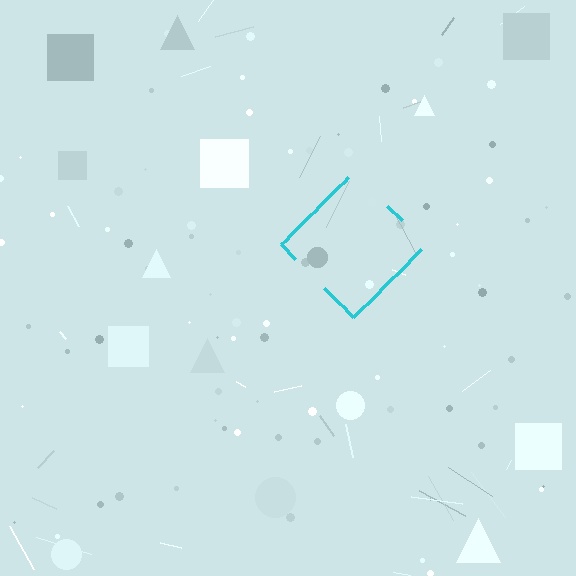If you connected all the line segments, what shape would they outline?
They would outline a diamond.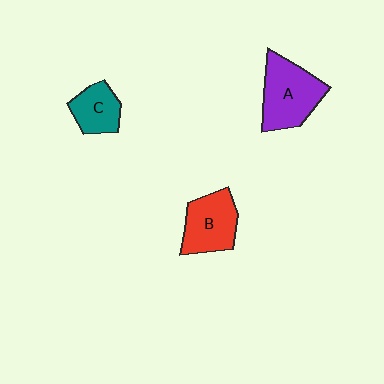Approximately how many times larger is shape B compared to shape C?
Approximately 1.4 times.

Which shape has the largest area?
Shape A (purple).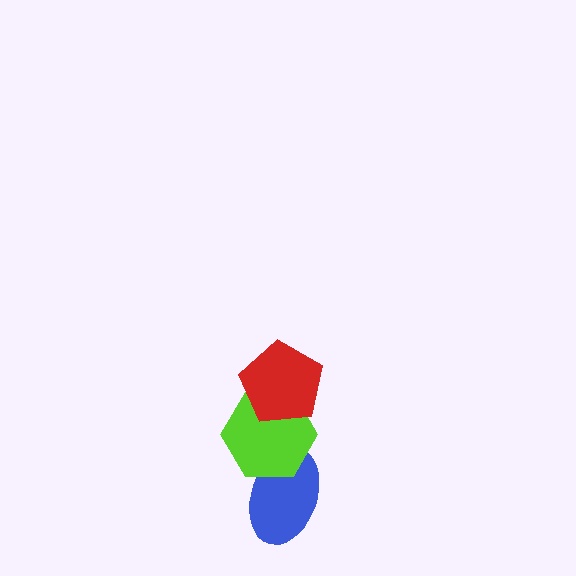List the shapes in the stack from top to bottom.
From top to bottom: the red pentagon, the lime hexagon, the blue ellipse.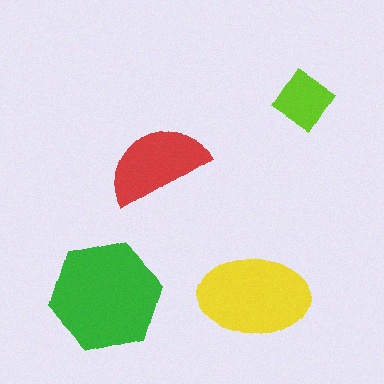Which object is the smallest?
The lime diamond.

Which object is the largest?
The green hexagon.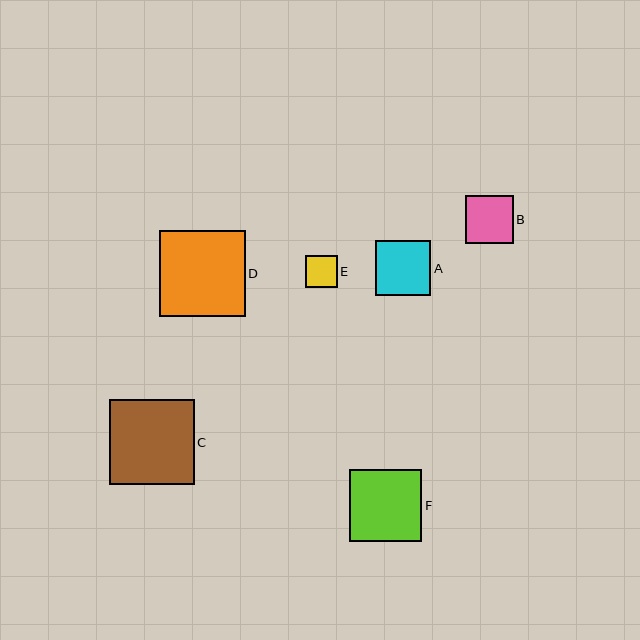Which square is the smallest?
Square E is the smallest with a size of approximately 32 pixels.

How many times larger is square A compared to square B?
Square A is approximately 1.2 times the size of square B.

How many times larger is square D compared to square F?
Square D is approximately 1.2 times the size of square F.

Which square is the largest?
Square D is the largest with a size of approximately 86 pixels.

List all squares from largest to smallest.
From largest to smallest: D, C, F, A, B, E.